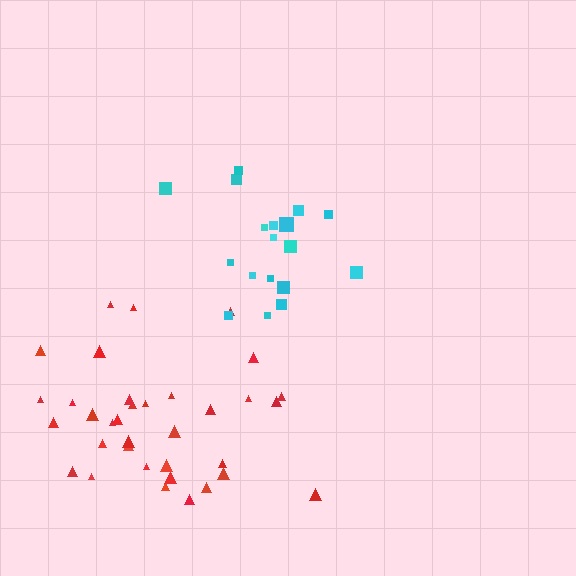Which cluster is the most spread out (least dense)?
Cyan.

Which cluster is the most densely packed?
Red.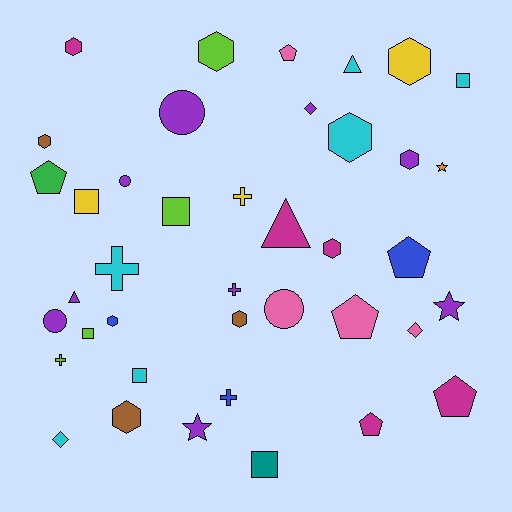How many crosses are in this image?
There are 5 crosses.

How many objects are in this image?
There are 40 objects.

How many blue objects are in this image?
There are 3 blue objects.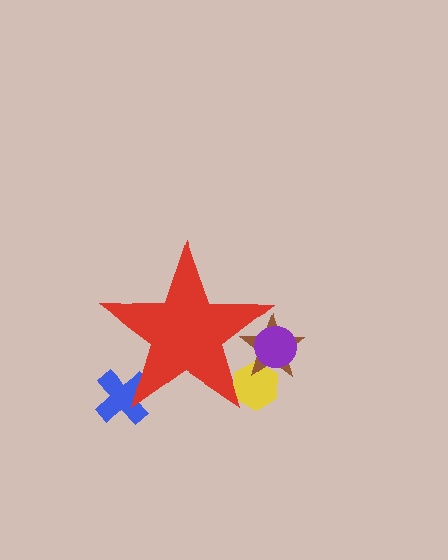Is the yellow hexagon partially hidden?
Yes, the yellow hexagon is partially hidden behind the red star.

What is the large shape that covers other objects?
A red star.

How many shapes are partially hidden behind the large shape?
4 shapes are partially hidden.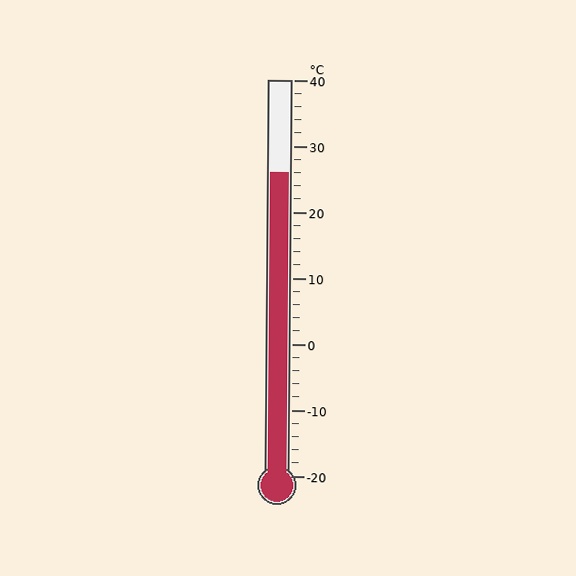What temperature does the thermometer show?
The thermometer shows approximately 26°C.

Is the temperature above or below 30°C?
The temperature is below 30°C.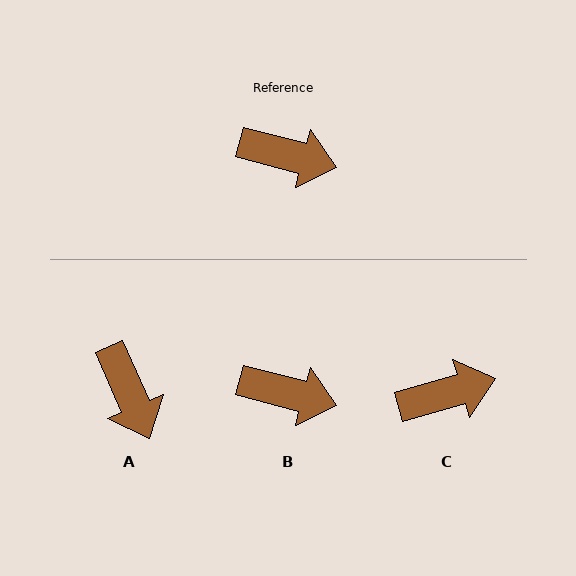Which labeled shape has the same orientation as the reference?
B.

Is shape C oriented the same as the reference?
No, it is off by about 31 degrees.